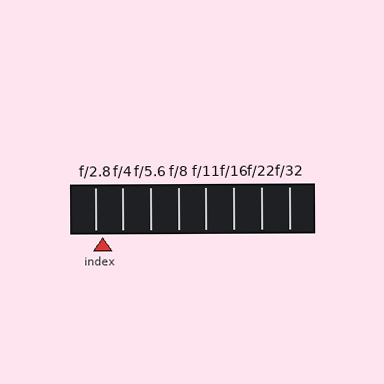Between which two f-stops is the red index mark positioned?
The index mark is between f/2.8 and f/4.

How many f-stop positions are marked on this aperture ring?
There are 8 f-stop positions marked.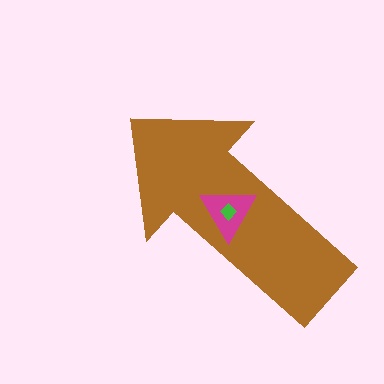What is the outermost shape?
The brown arrow.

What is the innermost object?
The green diamond.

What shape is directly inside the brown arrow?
The magenta triangle.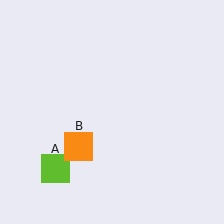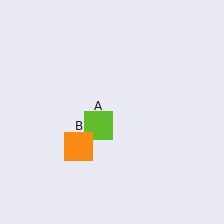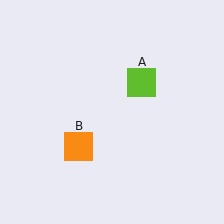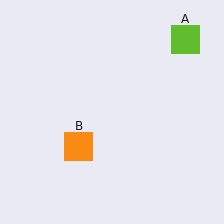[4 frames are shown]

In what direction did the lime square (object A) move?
The lime square (object A) moved up and to the right.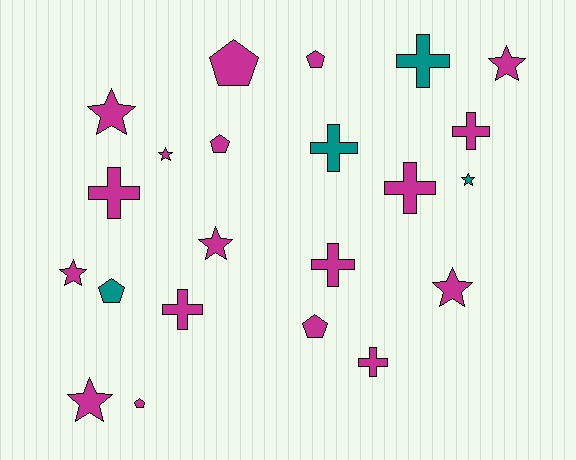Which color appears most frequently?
Magenta, with 18 objects.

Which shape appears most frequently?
Cross, with 8 objects.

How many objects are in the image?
There are 22 objects.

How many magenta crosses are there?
There are 6 magenta crosses.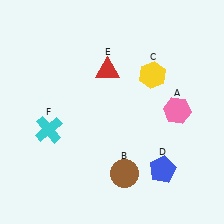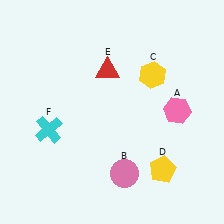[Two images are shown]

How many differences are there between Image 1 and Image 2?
There are 2 differences between the two images.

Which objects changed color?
B changed from brown to pink. D changed from blue to yellow.